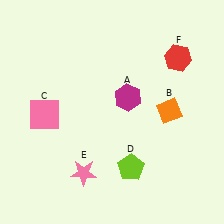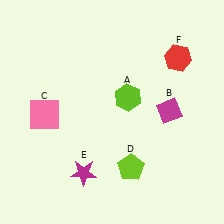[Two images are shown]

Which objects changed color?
A changed from magenta to lime. B changed from orange to magenta. E changed from pink to magenta.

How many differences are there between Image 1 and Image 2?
There are 3 differences between the two images.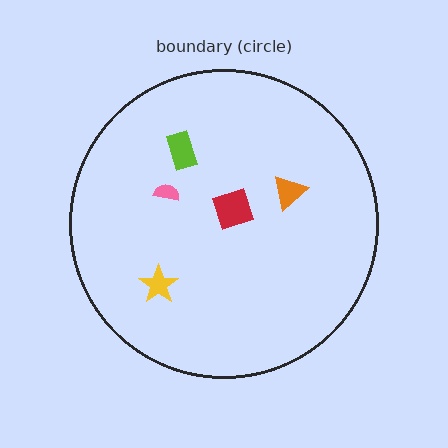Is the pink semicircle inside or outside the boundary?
Inside.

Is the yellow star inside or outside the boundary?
Inside.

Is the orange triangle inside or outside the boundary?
Inside.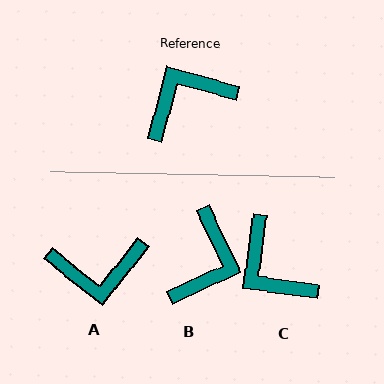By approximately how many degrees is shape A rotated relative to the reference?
Approximately 157 degrees counter-clockwise.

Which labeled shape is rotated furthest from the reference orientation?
A, about 157 degrees away.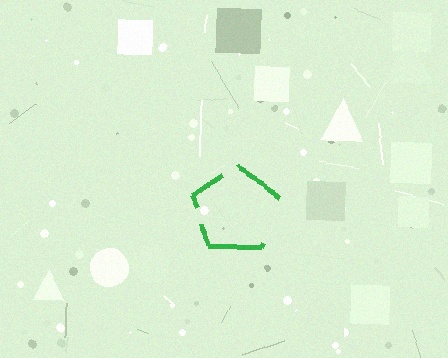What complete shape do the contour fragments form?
The contour fragments form a pentagon.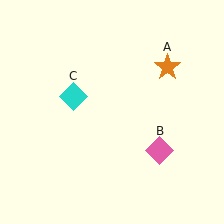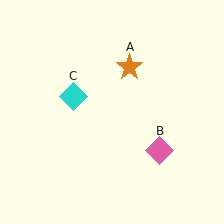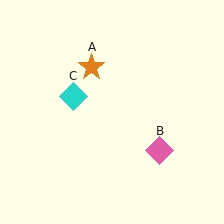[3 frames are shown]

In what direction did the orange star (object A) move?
The orange star (object A) moved left.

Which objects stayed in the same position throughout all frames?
Pink diamond (object B) and cyan diamond (object C) remained stationary.